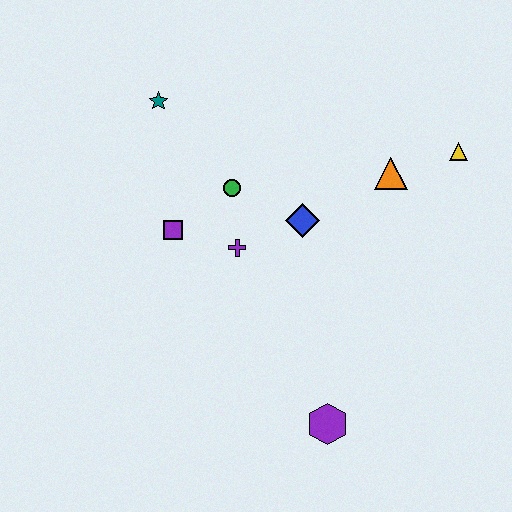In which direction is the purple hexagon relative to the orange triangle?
The purple hexagon is below the orange triangle.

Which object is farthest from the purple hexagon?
The teal star is farthest from the purple hexagon.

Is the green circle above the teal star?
No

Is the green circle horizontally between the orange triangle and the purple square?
Yes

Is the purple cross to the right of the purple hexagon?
No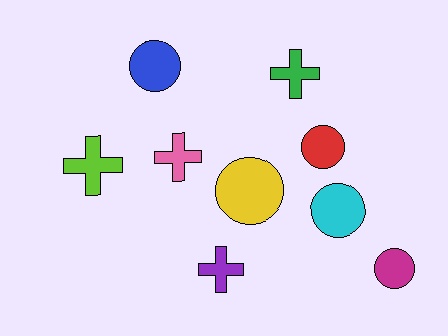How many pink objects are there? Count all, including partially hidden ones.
There is 1 pink object.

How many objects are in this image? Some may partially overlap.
There are 9 objects.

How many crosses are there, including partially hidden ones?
There are 4 crosses.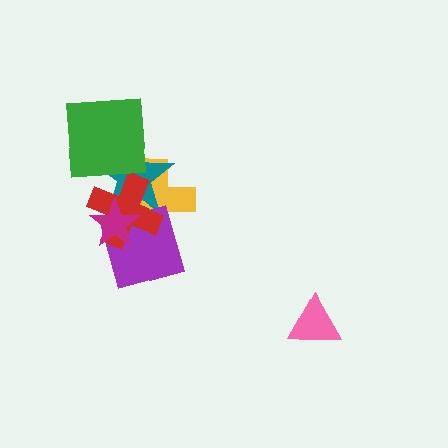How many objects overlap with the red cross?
4 objects overlap with the red cross.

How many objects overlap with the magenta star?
4 objects overlap with the magenta star.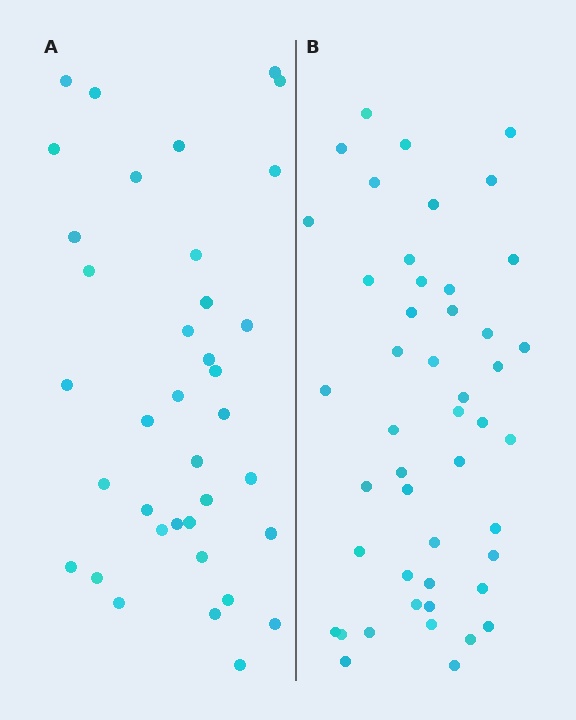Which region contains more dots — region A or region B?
Region B (the right region) has more dots.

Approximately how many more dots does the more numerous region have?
Region B has roughly 10 or so more dots than region A.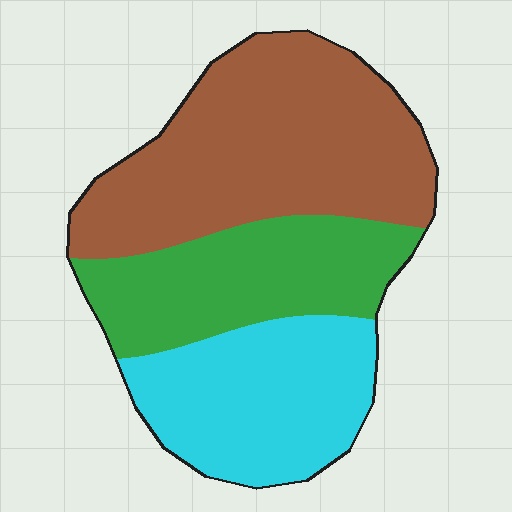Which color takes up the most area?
Brown, at roughly 45%.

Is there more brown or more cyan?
Brown.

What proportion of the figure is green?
Green takes up about one quarter (1/4) of the figure.